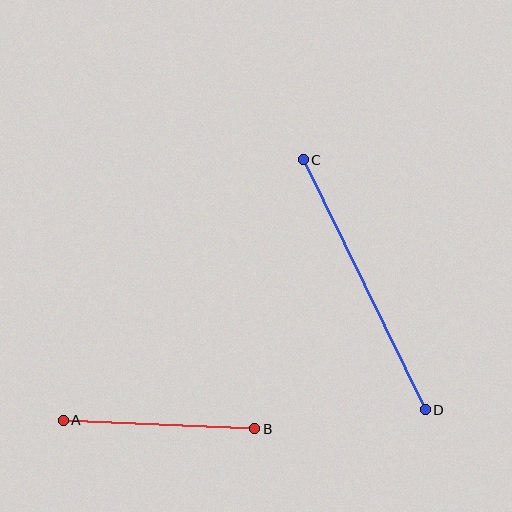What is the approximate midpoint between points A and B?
The midpoint is at approximately (159, 425) pixels.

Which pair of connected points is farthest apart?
Points C and D are farthest apart.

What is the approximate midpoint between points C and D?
The midpoint is at approximately (364, 285) pixels.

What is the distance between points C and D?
The distance is approximately 278 pixels.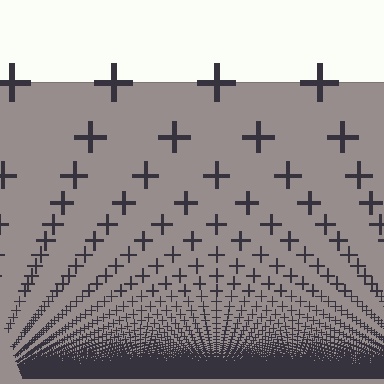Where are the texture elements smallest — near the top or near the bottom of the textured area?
Near the bottom.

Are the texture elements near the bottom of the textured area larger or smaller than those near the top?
Smaller. The gradient is inverted — elements near the bottom are smaller and denser.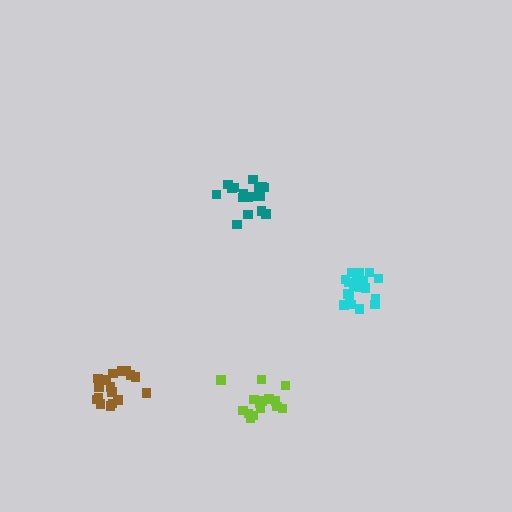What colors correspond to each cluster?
The clusters are colored: brown, teal, lime, cyan.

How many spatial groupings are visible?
There are 4 spatial groupings.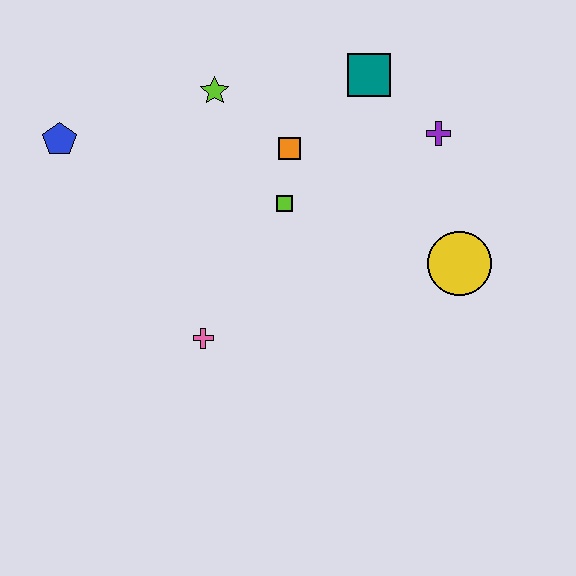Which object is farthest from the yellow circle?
The blue pentagon is farthest from the yellow circle.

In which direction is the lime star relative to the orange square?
The lime star is to the left of the orange square.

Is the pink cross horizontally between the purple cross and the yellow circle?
No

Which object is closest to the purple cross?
The teal square is closest to the purple cross.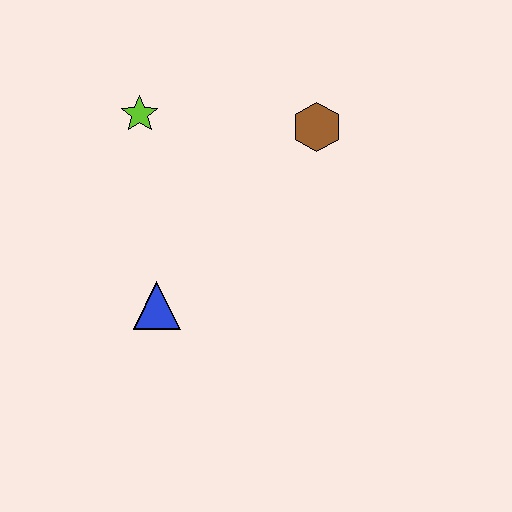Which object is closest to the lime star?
The brown hexagon is closest to the lime star.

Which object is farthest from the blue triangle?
The brown hexagon is farthest from the blue triangle.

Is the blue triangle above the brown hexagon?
No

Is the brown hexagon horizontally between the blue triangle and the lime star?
No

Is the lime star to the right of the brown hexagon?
No